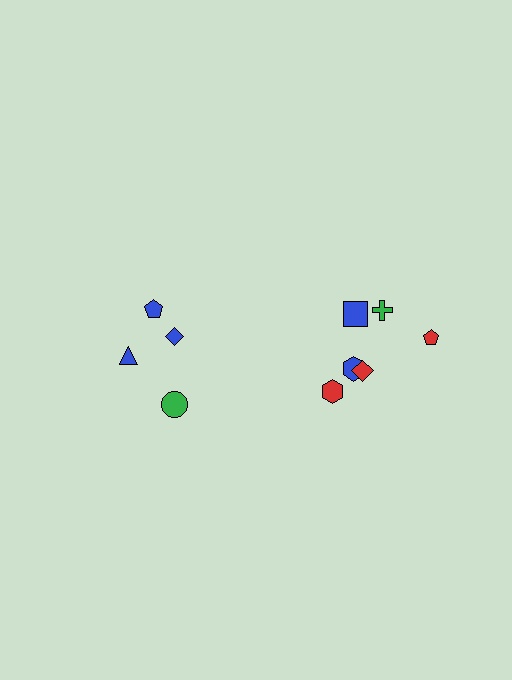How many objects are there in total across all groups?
There are 10 objects.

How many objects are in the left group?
There are 4 objects.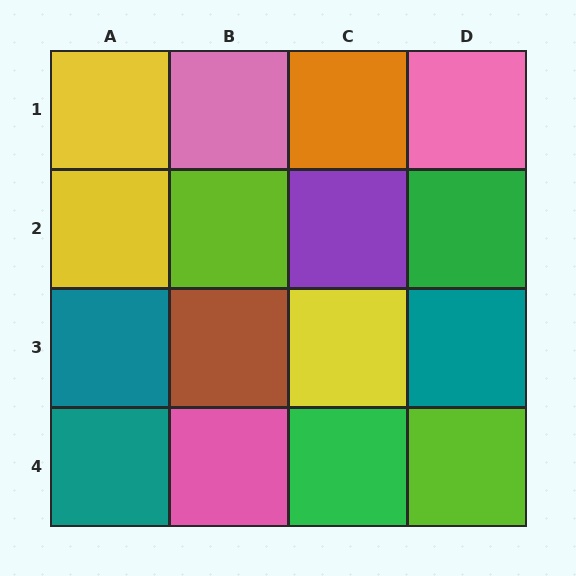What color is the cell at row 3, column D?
Teal.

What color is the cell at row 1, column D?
Pink.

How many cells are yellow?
3 cells are yellow.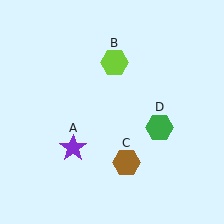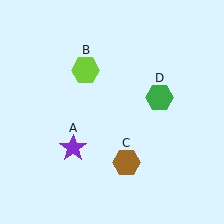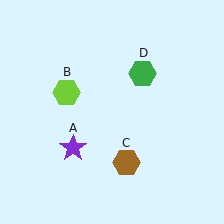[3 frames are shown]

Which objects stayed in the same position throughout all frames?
Purple star (object A) and brown hexagon (object C) remained stationary.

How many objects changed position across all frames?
2 objects changed position: lime hexagon (object B), green hexagon (object D).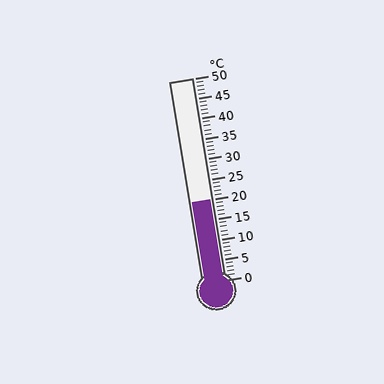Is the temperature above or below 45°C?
The temperature is below 45°C.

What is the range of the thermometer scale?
The thermometer scale ranges from 0°C to 50°C.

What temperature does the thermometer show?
The thermometer shows approximately 20°C.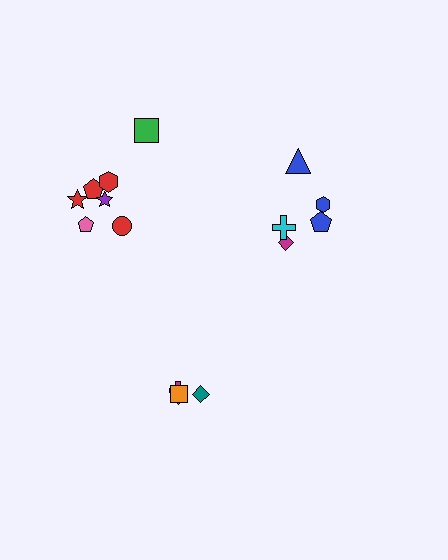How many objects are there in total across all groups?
There are 16 objects.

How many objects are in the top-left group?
There are 7 objects.